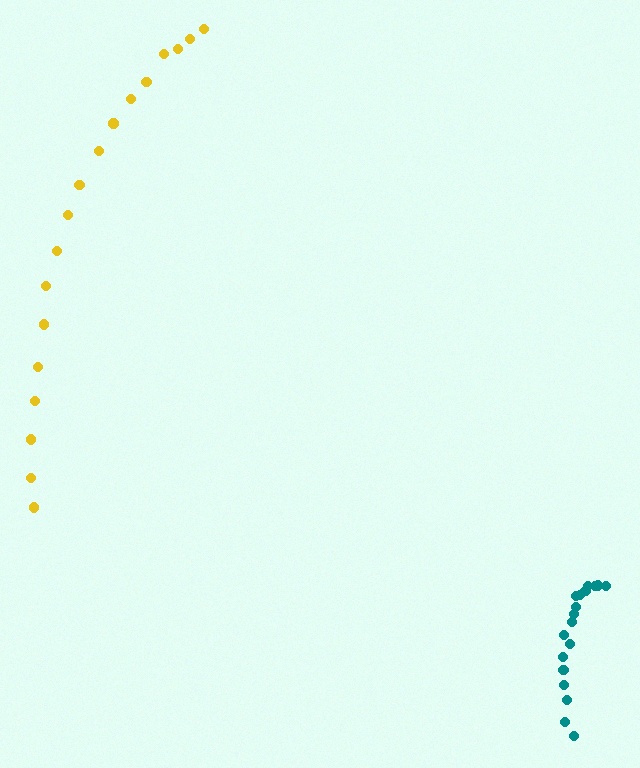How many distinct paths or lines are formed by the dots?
There are 2 distinct paths.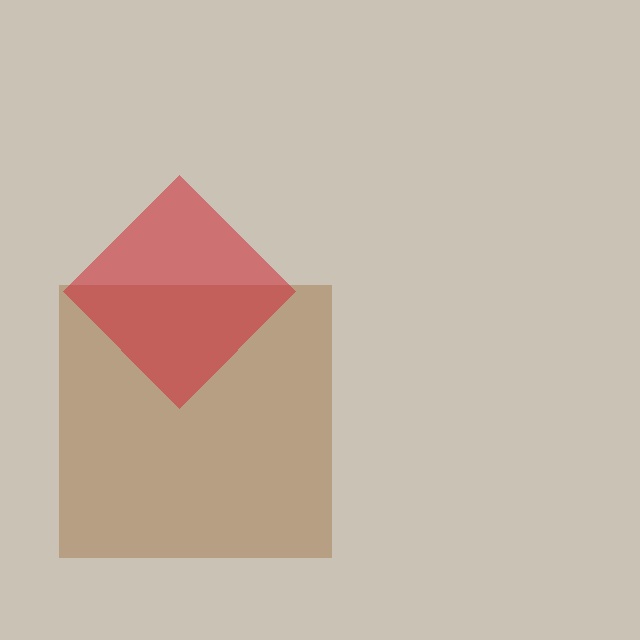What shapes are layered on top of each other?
The layered shapes are: a brown square, a red diamond.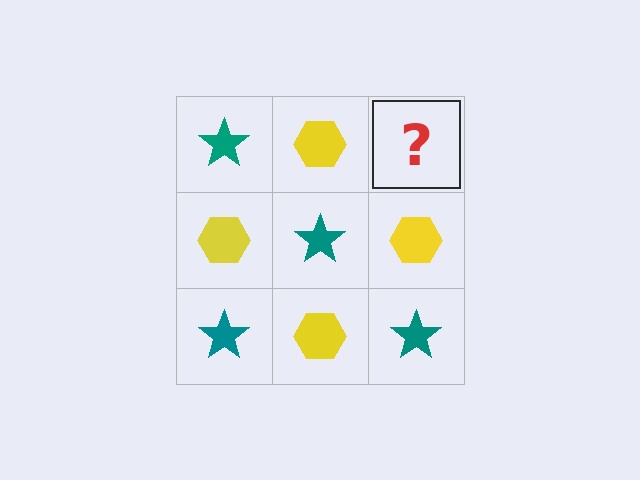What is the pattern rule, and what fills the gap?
The rule is that it alternates teal star and yellow hexagon in a checkerboard pattern. The gap should be filled with a teal star.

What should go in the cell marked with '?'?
The missing cell should contain a teal star.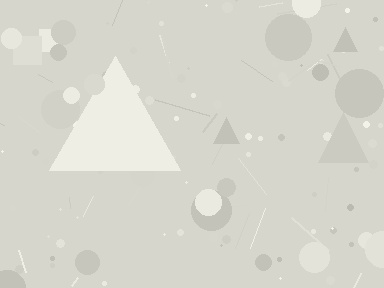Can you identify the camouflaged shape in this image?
The camouflaged shape is a triangle.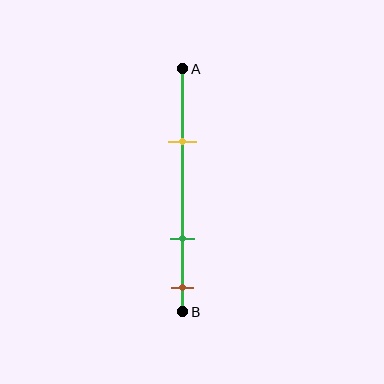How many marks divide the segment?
There are 3 marks dividing the segment.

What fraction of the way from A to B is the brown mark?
The brown mark is approximately 90% (0.9) of the way from A to B.